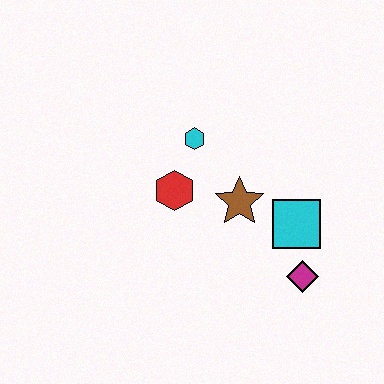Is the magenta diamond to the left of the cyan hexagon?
No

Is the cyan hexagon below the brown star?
No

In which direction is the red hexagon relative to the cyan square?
The red hexagon is to the left of the cyan square.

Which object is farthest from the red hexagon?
The magenta diamond is farthest from the red hexagon.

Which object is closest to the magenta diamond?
The cyan square is closest to the magenta diamond.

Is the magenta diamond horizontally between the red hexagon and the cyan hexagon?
No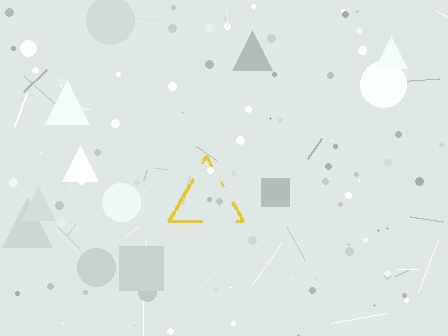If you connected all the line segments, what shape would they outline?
They would outline a triangle.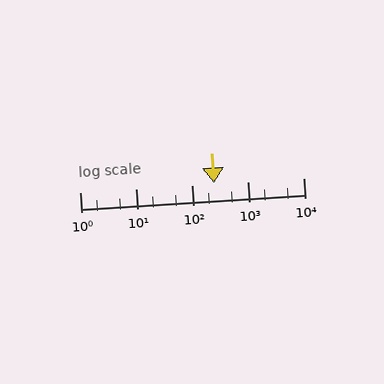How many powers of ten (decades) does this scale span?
The scale spans 4 decades, from 1 to 10000.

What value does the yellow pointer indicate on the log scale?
The pointer indicates approximately 250.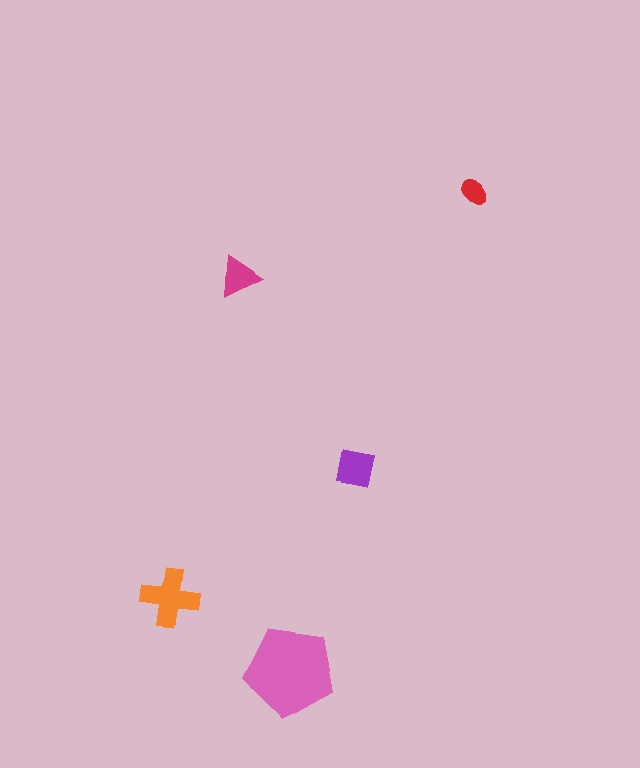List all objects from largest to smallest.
The pink pentagon, the orange cross, the purple square, the magenta triangle, the red ellipse.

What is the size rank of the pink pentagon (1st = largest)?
1st.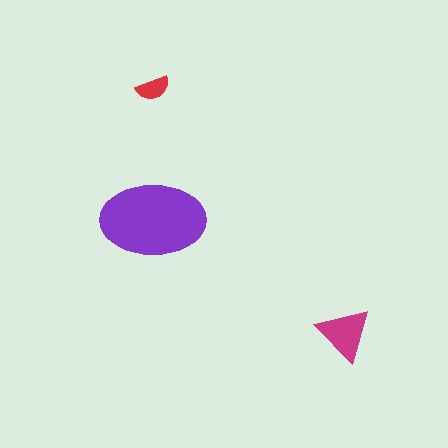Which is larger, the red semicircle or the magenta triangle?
The magenta triangle.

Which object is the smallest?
The red semicircle.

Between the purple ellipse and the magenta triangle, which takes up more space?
The purple ellipse.